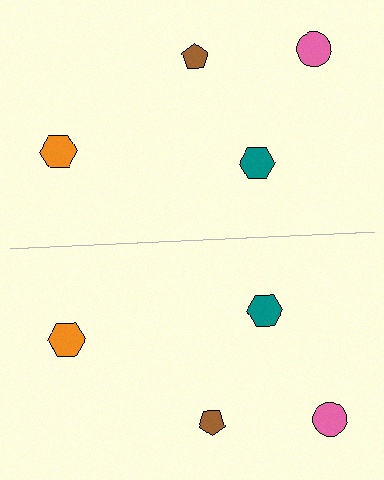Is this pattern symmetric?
Yes, this pattern has bilateral (reflection) symmetry.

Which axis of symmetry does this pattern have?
The pattern has a horizontal axis of symmetry running through the center of the image.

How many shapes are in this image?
There are 8 shapes in this image.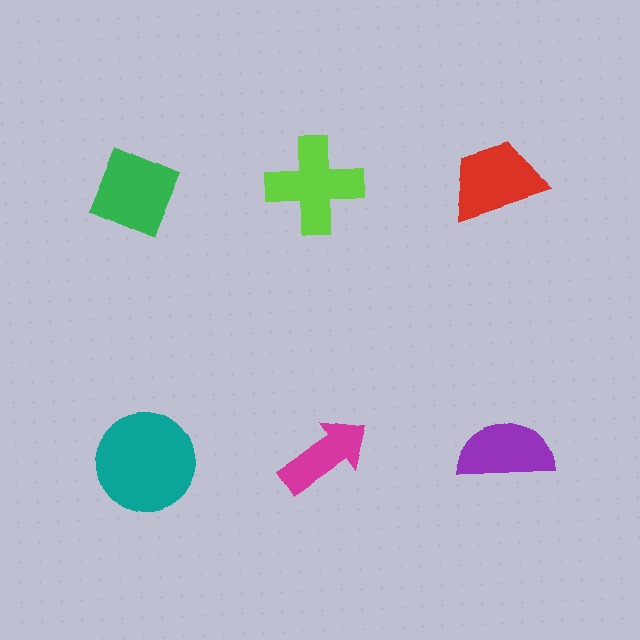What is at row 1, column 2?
A lime cross.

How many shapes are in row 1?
3 shapes.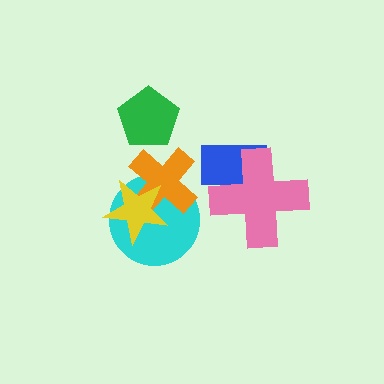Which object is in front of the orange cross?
The yellow star is in front of the orange cross.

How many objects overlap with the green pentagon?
0 objects overlap with the green pentagon.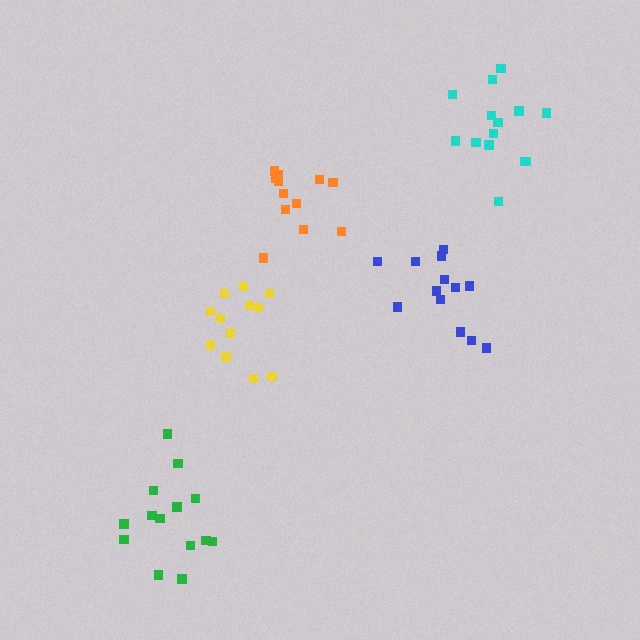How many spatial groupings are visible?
There are 5 spatial groupings.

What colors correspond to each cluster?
The clusters are colored: orange, cyan, blue, green, yellow.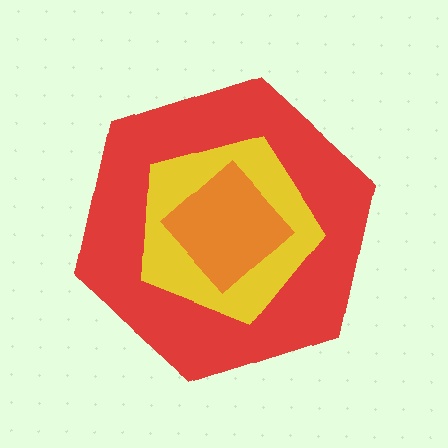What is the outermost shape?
The red hexagon.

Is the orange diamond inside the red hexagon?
Yes.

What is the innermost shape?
The orange diamond.